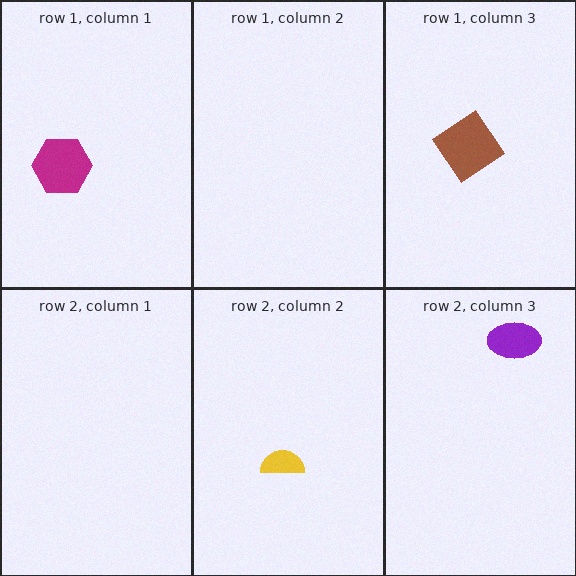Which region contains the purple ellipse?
The row 2, column 3 region.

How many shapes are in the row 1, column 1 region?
1.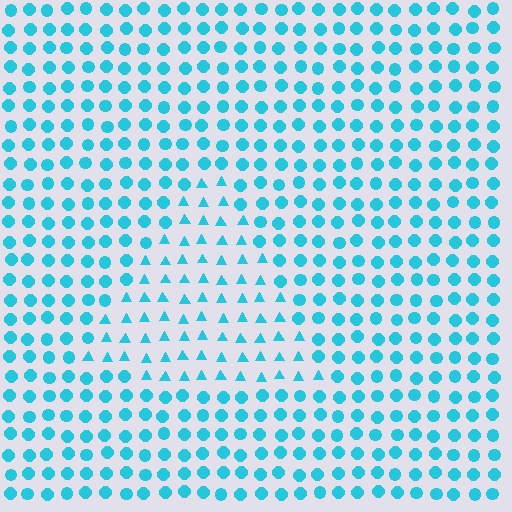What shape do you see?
I see a triangle.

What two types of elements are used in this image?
The image uses triangles inside the triangle region and circles outside it.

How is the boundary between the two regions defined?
The boundary is defined by a change in element shape: triangles inside vs. circles outside. All elements share the same color and spacing.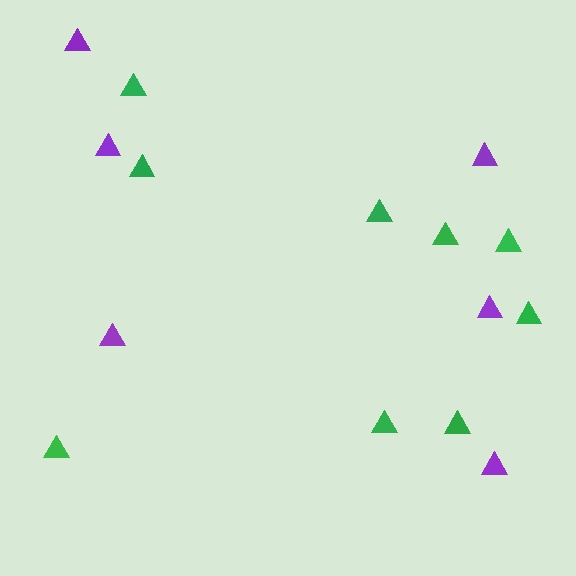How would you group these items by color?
There are 2 groups: one group of purple triangles (6) and one group of green triangles (9).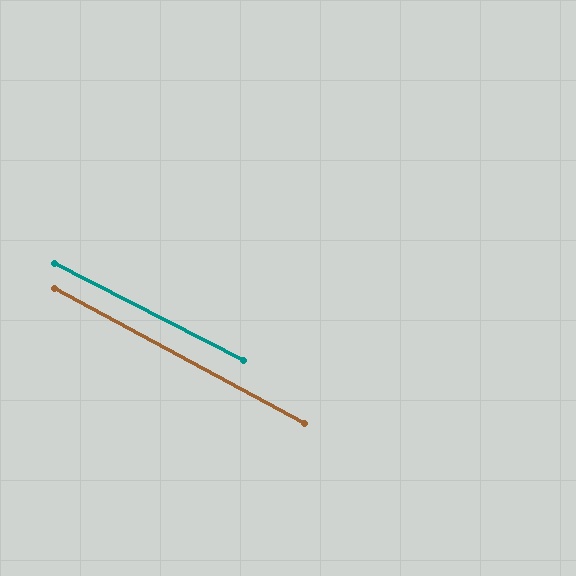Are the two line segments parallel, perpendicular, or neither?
Parallel — their directions differ by only 1.3°.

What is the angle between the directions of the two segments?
Approximately 1 degree.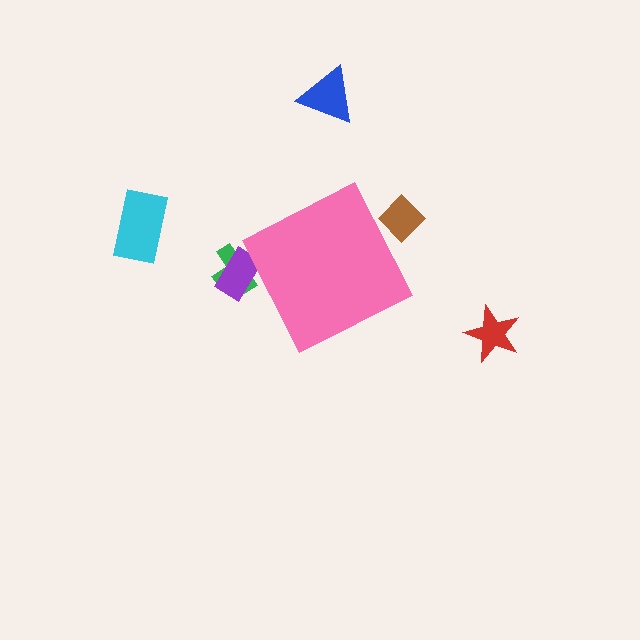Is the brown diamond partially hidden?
Yes, the brown diamond is partially hidden behind the pink diamond.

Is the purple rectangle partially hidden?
Yes, the purple rectangle is partially hidden behind the pink diamond.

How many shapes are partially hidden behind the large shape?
3 shapes are partially hidden.